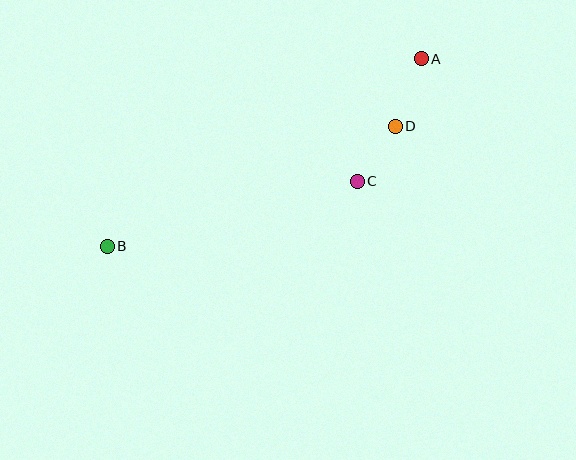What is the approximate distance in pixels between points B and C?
The distance between B and C is approximately 258 pixels.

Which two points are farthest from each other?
Points A and B are farthest from each other.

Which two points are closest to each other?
Points C and D are closest to each other.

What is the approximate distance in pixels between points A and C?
The distance between A and C is approximately 138 pixels.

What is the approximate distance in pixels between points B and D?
The distance between B and D is approximately 312 pixels.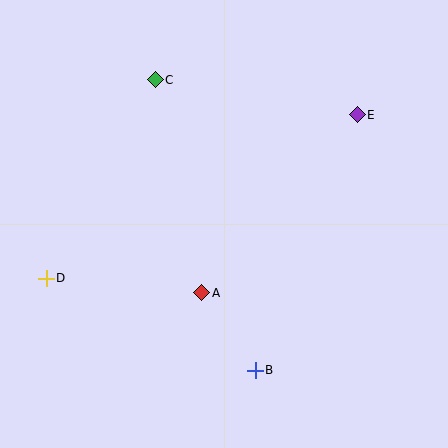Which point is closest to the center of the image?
Point A at (202, 293) is closest to the center.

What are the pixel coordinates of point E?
Point E is at (357, 115).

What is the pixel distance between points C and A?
The distance between C and A is 218 pixels.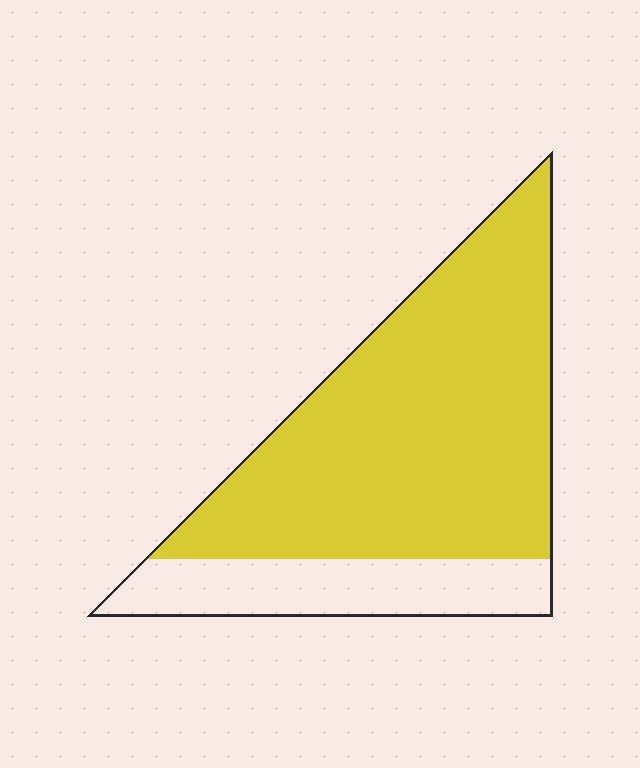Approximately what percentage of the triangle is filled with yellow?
Approximately 75%.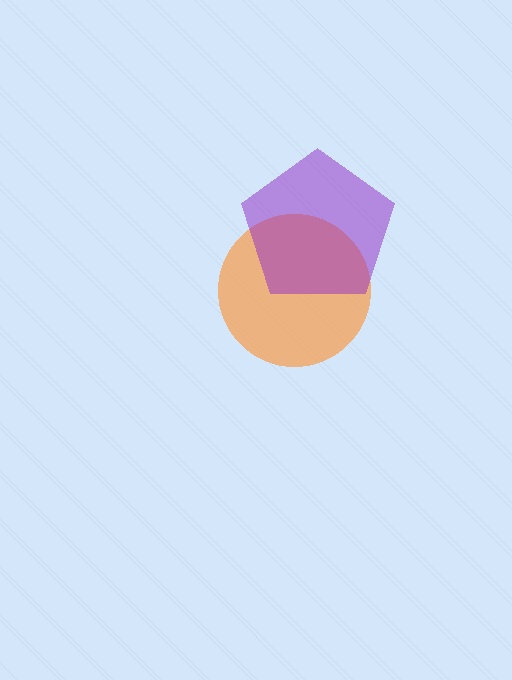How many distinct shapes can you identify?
There are 2 distinct shapes: an orange circle, a purple pentagon.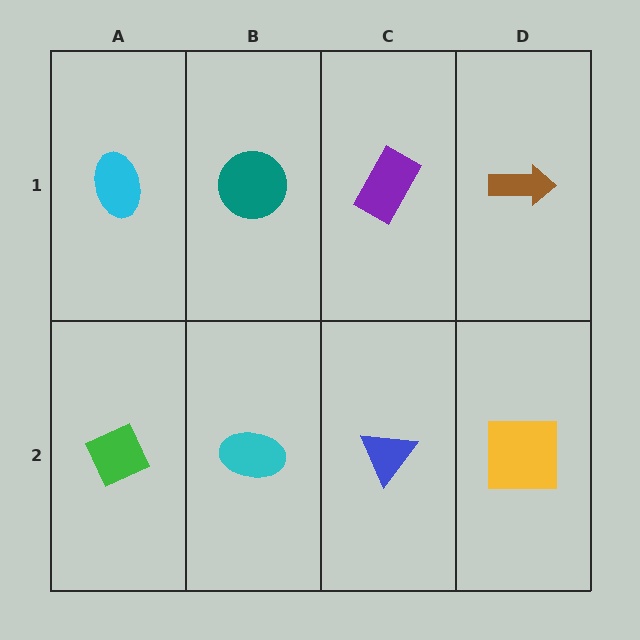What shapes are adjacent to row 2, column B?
A teal circle (row 1, column B), a green diamond (row 2, column A), a blue triangle (row 2, column C).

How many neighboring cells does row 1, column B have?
3.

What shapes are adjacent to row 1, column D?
A yellow square (row 2, column D), a purple rectangle (row 1, column C).